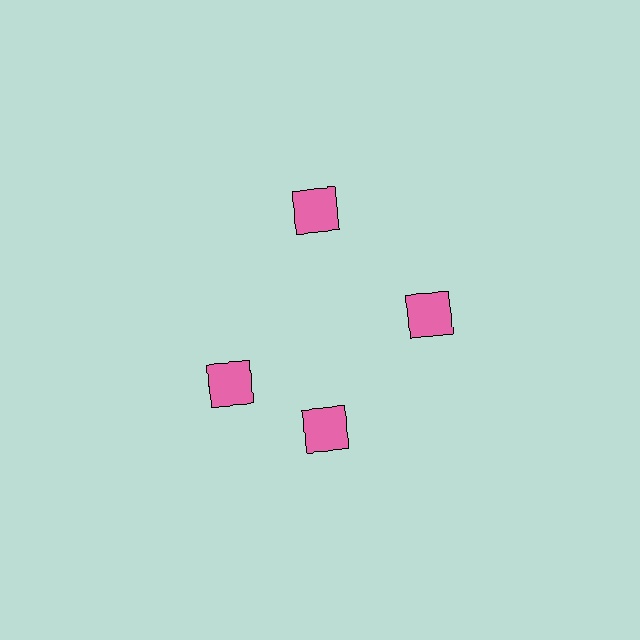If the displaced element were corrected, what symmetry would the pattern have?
It would have 4-fold rotational symmetry — the pattern would map onto itself every 90 degrees.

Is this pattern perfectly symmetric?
No. The 4 pink squares are arranged in a ring, but one element near the 9 o'clock position is rotated out of alignment along the ring, breaking the 4-fold rotational symmetry.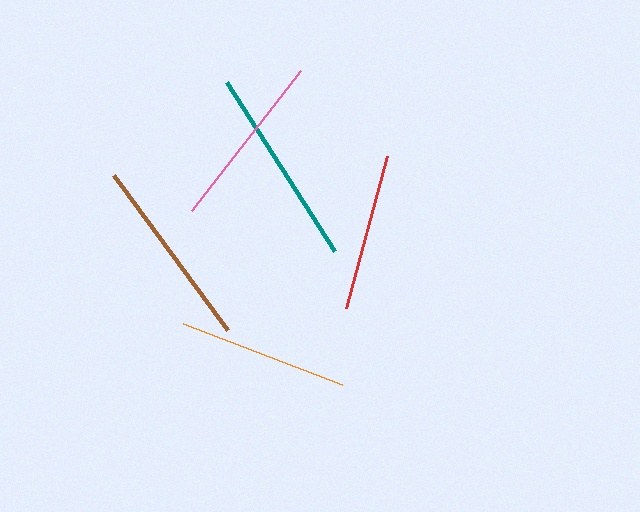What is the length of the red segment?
The red segment is approximately 157 pixels long.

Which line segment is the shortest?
The red line is the shortest at approximately 157 pixels.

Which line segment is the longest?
The teal line is the longest at approximately 202 pixels.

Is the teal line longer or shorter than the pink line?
The teal line is longer than the pink line.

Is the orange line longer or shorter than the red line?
The orange line is longer than the red line.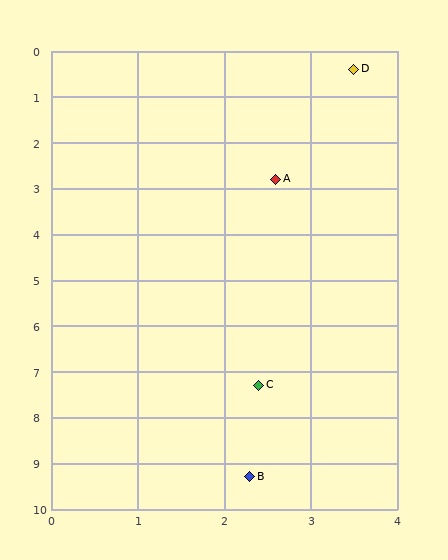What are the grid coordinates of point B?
Point B is at approximately (2.3, 9.3).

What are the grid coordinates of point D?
Point D is at approximately (3.5, 0.4).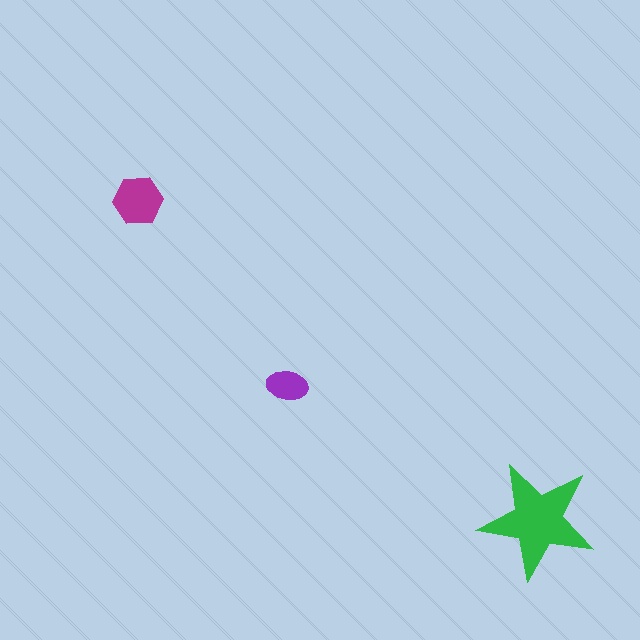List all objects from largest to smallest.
The green star, the magenta hexagon, the purple ellipse.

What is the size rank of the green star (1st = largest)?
1st.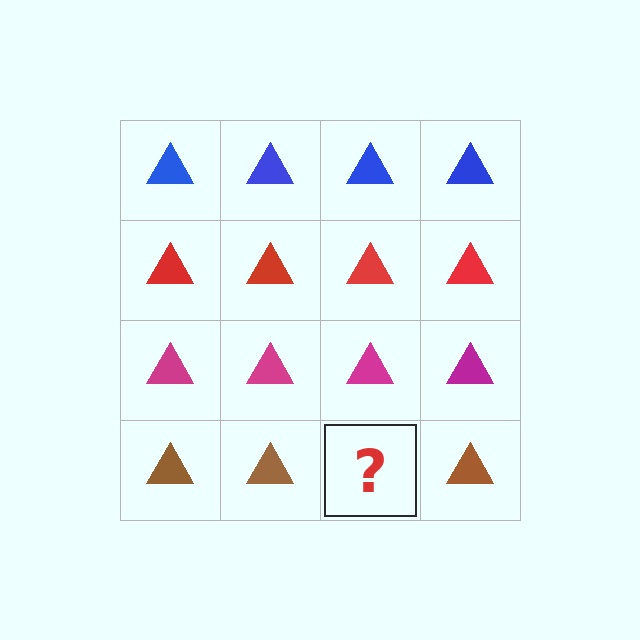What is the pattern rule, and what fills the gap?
The rule is that each row has a consistent color. The gap should be filled with a brown triangle.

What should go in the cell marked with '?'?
The missing cell should contain a brown triangle.